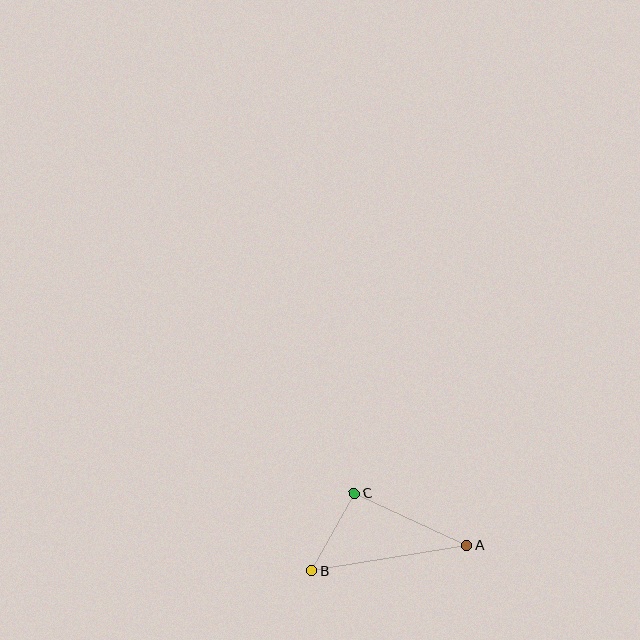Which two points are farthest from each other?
Points A and B are farthest from each other.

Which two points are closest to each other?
Points B and C are closest to each other.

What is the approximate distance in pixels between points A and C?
The distance between A and C is approximately 123 pixels.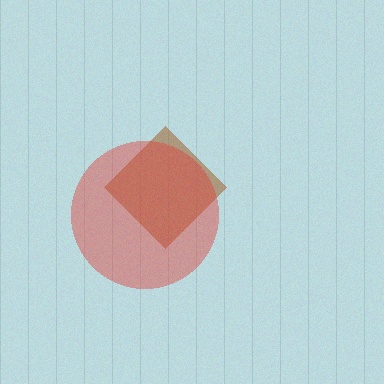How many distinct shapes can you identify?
There are 2 distinct shapes: a brown diamond, a red circle.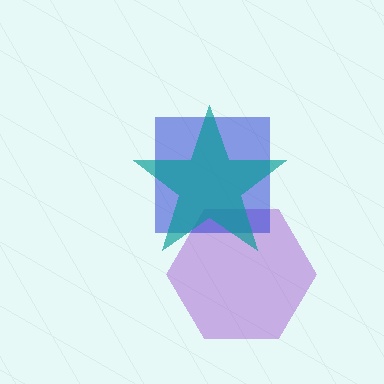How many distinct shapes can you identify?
There are 3 distinct shapes: a purple hexagon, a blue square, a teal star.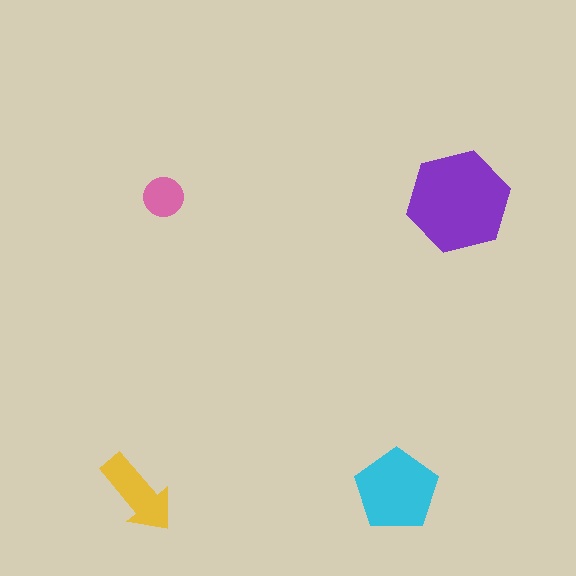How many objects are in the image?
There are 4 objects in the image.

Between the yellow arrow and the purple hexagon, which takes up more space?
The purple hexagon.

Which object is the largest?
The purple hexagon.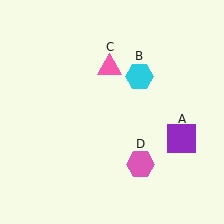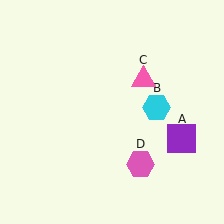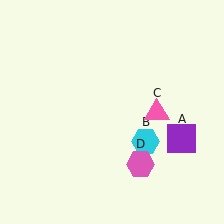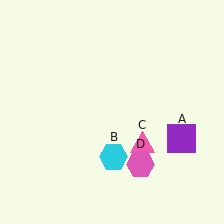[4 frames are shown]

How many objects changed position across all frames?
2 objects changed position: cyan hexagon (object B), pink triangle (object C).